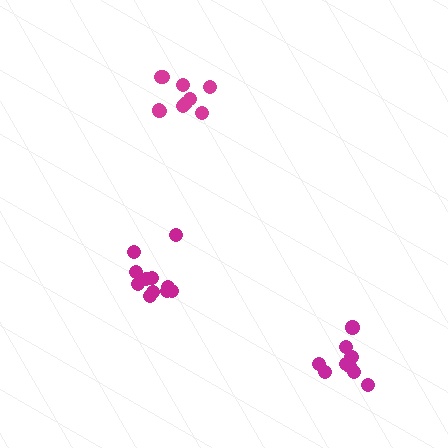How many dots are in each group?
Group 1: 11 dots, Group 2: 9 dots, Group 3: 10 dots (30 total).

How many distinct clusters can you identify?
There are 3 distinct clusters.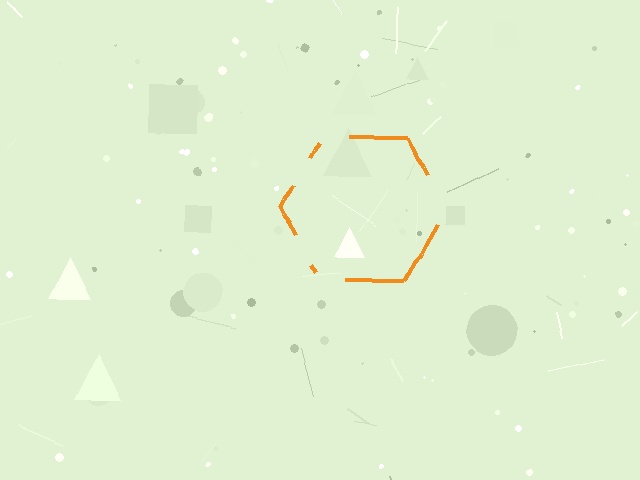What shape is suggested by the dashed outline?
The dashed outline suggests a hexagon.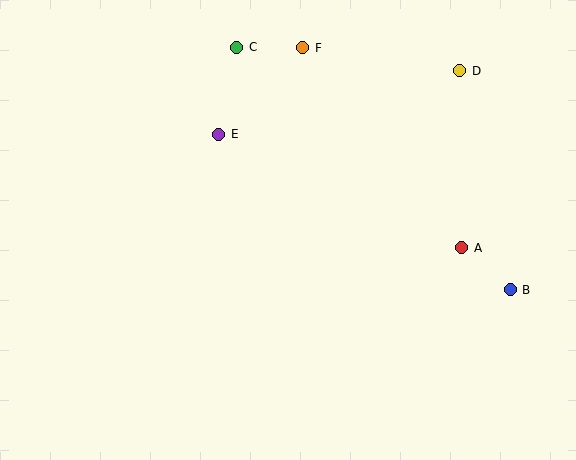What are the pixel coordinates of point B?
Point B is at (510, 290).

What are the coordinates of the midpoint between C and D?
The midpoint between C and D is at (348, 59).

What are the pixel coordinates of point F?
Point F is at (303, 48).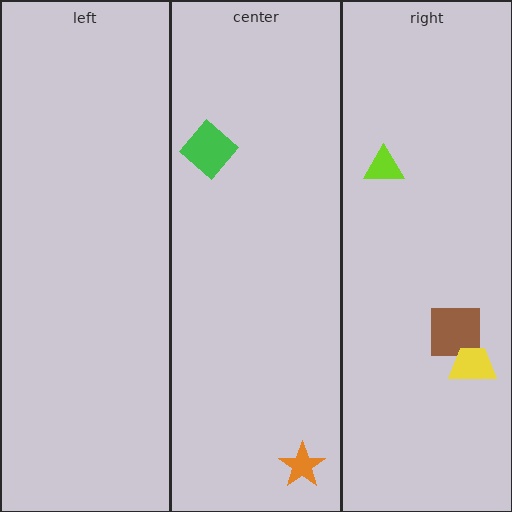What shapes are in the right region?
The brown square, the yellow trapezoid, the lime triangle.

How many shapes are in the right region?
3.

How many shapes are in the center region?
2.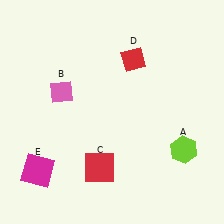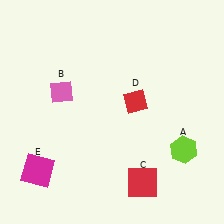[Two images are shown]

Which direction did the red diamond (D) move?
The red diamond (D) moved down.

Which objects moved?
The objects that moved are: the red square (C), the red diamond (D).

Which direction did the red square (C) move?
The red square (C) moved right.